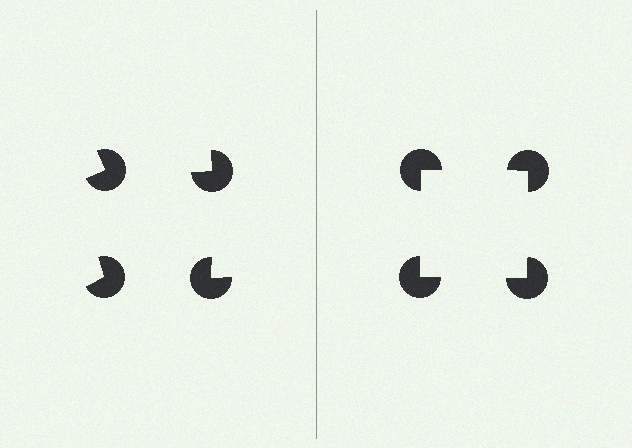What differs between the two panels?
The pac-man discs are positioned identically on both sides; only the wedge orientations differ. On the right they align to a square; on the left they are misaligned.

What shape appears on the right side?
An illusory square.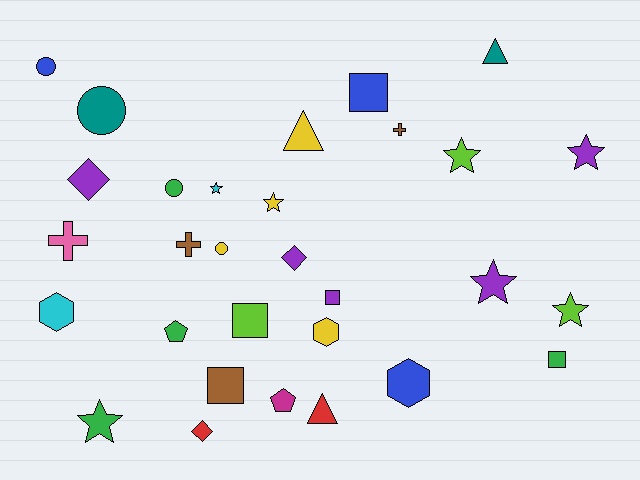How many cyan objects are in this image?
There are 2 cyan objects.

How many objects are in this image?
There are 30 objects.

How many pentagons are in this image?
There are 2 pentagons.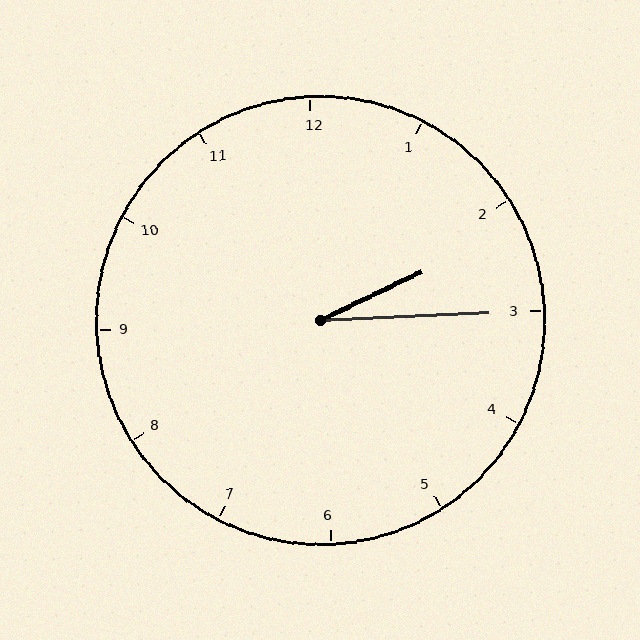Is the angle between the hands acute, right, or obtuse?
It is acute.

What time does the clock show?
2:15.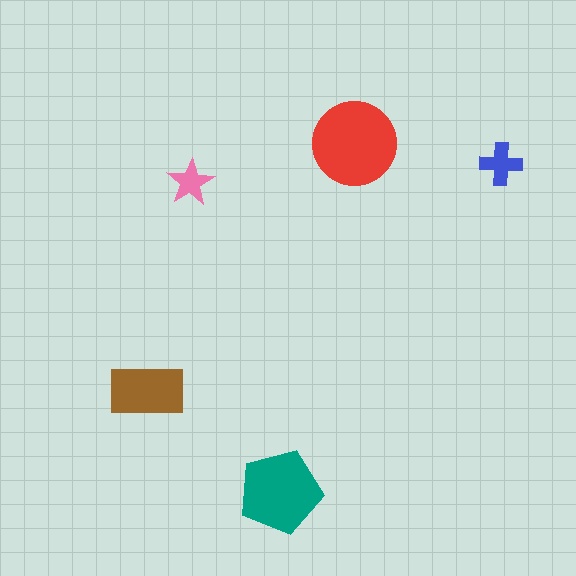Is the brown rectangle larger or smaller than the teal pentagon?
Smaller.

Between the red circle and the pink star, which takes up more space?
The red circle.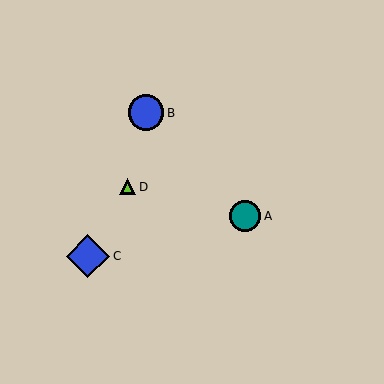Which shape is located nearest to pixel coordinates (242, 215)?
The teal circle (labeled A) at (245, 216) is nearest to that location.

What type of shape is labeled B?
Shape B is a blue circle.